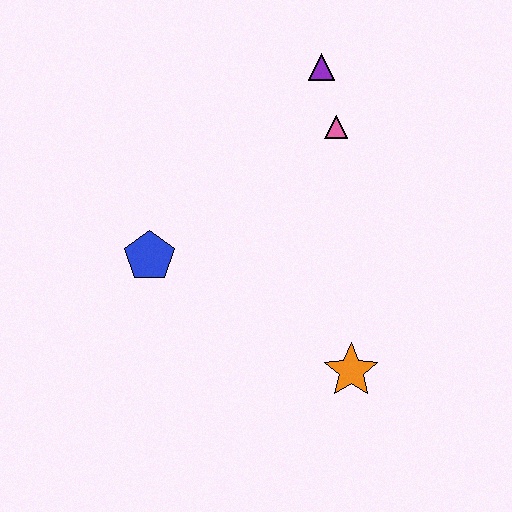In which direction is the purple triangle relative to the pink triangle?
The purple triangle is above the pink triangle.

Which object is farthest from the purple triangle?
The orange star is farthest from the purple triangle.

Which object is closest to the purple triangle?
The pink triangle is closest to the purple triangle.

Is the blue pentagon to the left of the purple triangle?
Yes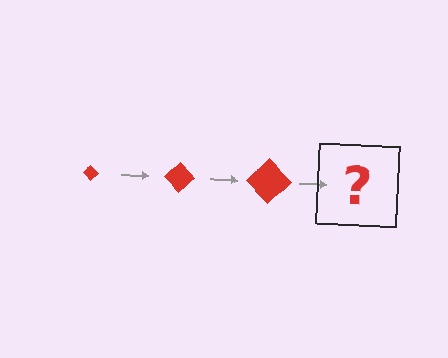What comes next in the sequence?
The next element should be a red diamond, larger than the previous one.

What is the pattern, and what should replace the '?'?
The pattern is that the diamond gets progressively larger each step. The '?' should be a red diamond, larger than the previous one.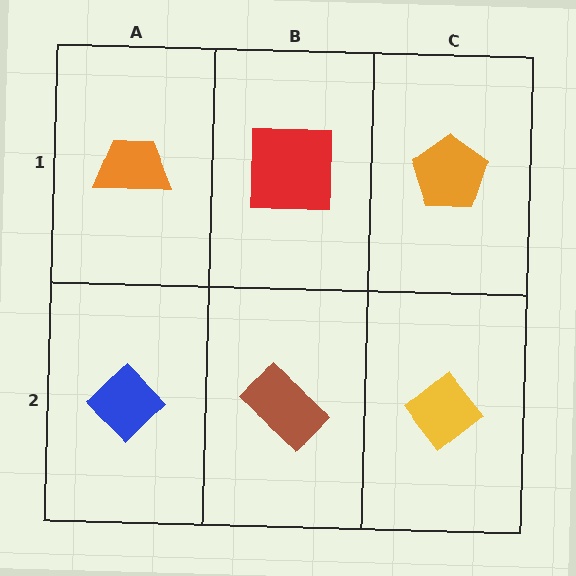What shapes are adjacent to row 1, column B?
A brown rectangle (row 2, column B), an orange trapezoid (row 1, column A), an orange pentagon (row 1, column C).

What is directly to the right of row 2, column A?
A brown rectangle.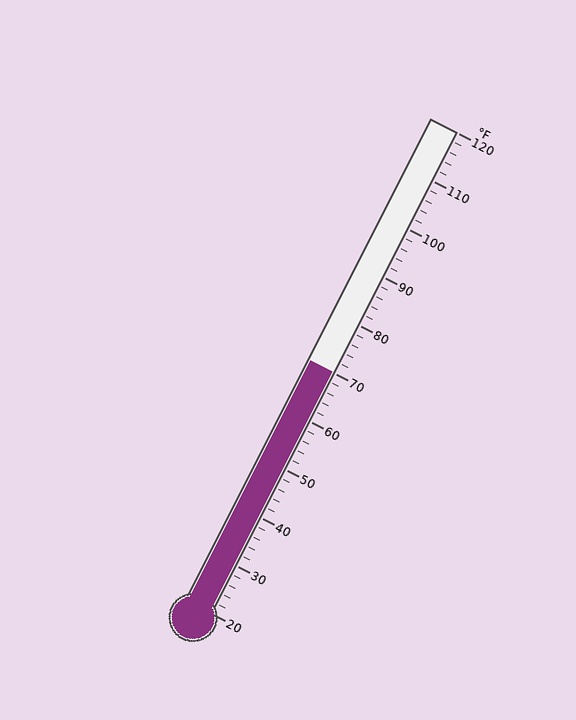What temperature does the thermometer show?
The thermometer shows approximately 70°F.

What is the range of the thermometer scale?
The thermometer scale ranges from 20°F to 120°F.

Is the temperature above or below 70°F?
The temperature is at 70°F.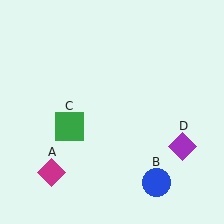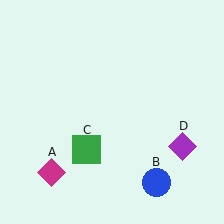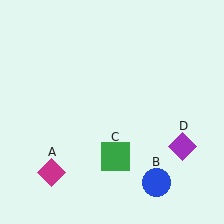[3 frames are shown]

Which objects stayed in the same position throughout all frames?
Magenta diamond (object A) and blue circle (object B) and purple diamond (object D) remained stationary.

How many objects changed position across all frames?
1 object changed position: green square (object C).